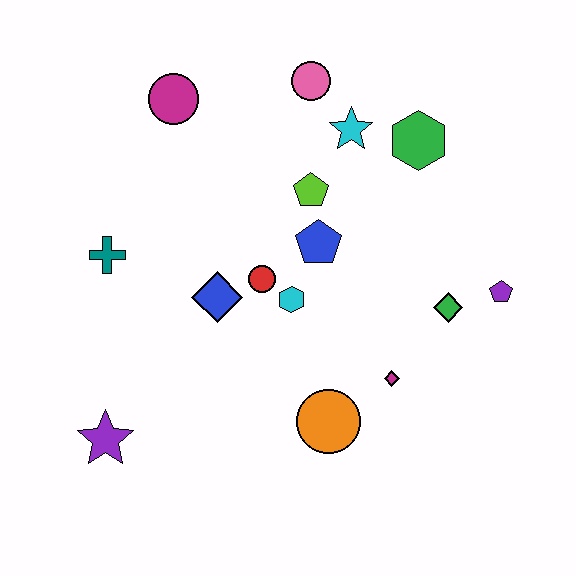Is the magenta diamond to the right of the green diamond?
No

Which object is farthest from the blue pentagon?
The purple star is farthest from the blue pentagon.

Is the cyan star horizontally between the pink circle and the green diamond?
Yes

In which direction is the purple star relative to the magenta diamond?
The purple star is to the left of the magenta diamond.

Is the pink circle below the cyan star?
No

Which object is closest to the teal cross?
The blue diamond is closest to the teal cross.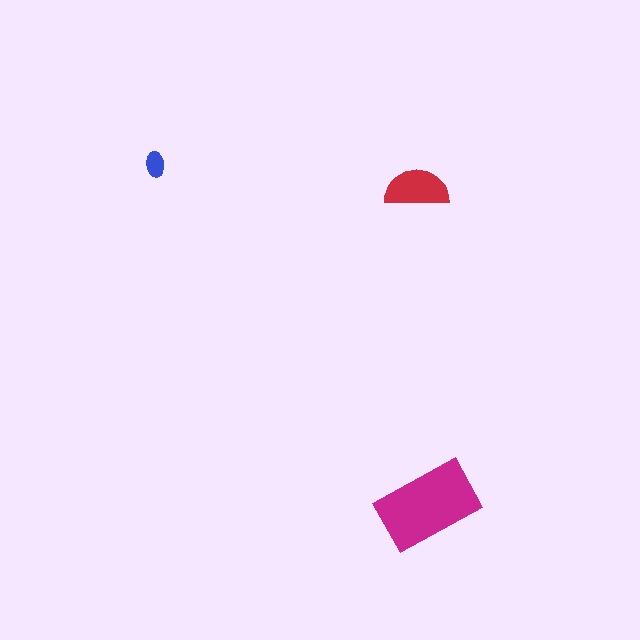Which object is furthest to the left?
The blue ellipse is leftmost.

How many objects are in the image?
There are 3 objects in the image.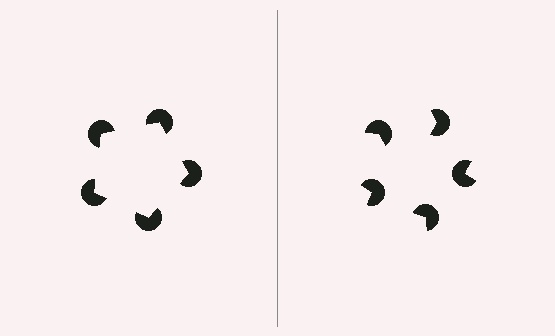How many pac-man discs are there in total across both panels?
10 — 5 on each side.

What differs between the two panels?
The pac-man discs are positioned identically on both sides; only the wedge orientations differ. On the left they align to a pentagon; on the right they are misaligned.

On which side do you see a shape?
An illusory pentagon appears on the left side. On the right side the wedge cuts are rotated, so no coherent shape forms.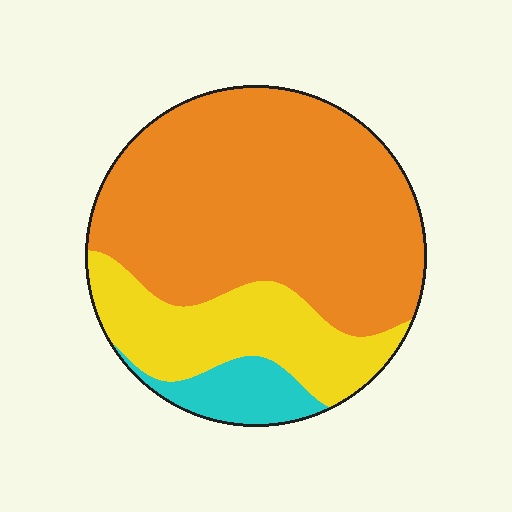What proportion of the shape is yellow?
Yellow covers 25% of the shape.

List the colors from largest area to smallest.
From largest to smallest: orange, yellow, cyan.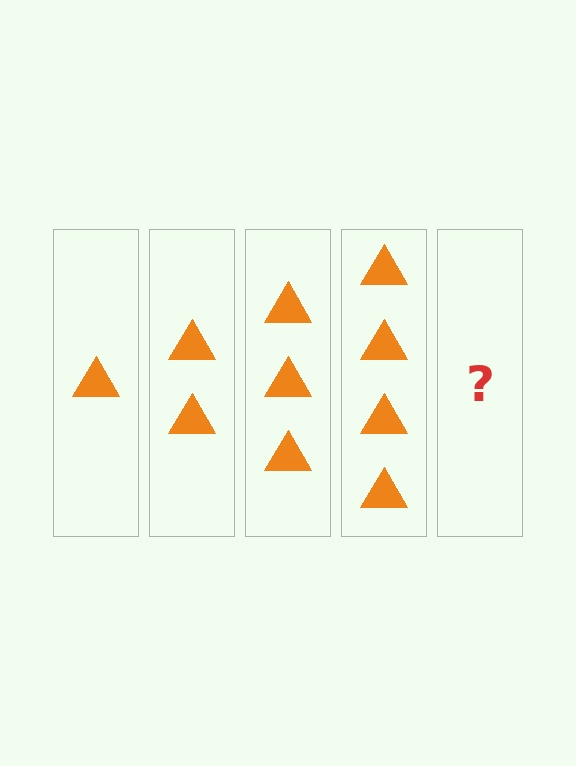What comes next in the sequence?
The next element should be 5 triangles.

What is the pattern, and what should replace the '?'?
The pattern is that each step adds one more triangle. The '?' should be 5 triangles.